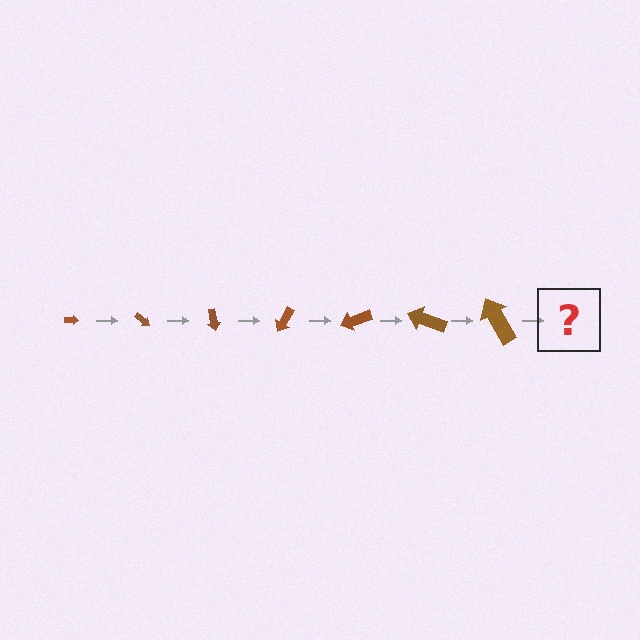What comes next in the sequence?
The next element should be an arrow, larger than the previous one and rotated 280 degrees from the start.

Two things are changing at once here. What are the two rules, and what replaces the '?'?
The two rules are that the arrow grows larger each step and it rotates 40 degrees each step. The '?' should be an arrow, larger than the previous one and rotated 280 degrees from the start.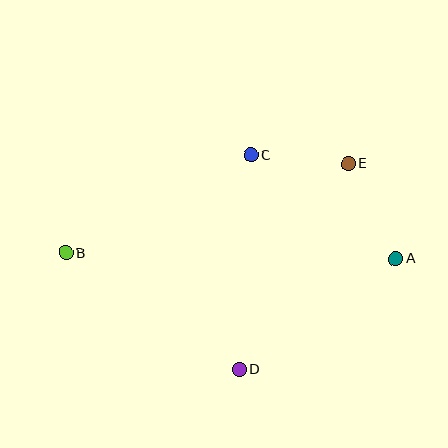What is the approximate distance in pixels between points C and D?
The distance between C and D is approximately 214 pixels.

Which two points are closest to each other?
Points C and E are closest to each other.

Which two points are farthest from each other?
Points A and B are farthest from each other.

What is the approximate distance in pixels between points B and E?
The distance between B and E is approximately 296 pixels.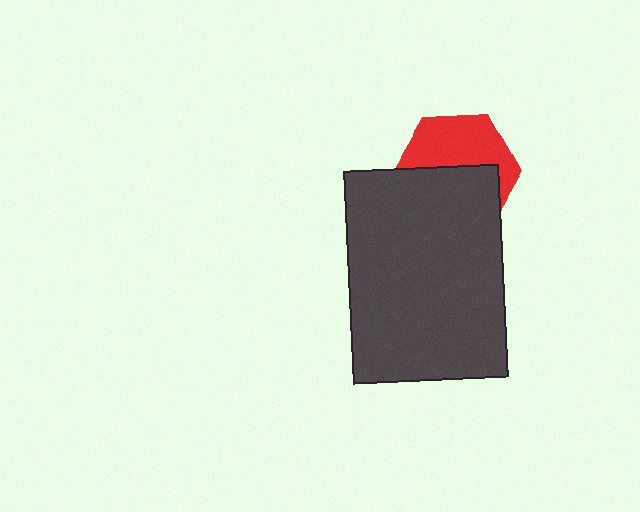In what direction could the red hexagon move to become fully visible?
The red hexagon could move up. That would shift it out from behind the dark gray rectangle entirely.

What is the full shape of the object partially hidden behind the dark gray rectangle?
The partially hidden object is a red hexagon.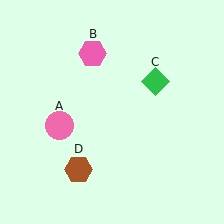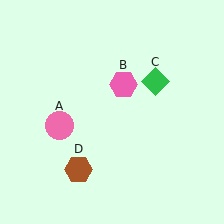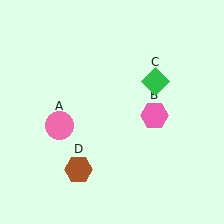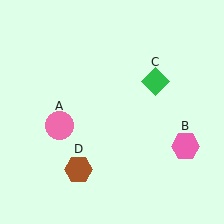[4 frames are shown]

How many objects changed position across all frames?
1 object changed position: pink hexagon (object B).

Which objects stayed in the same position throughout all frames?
Pink circle (object A) and green diamond (object C) and brown hexagon (object D) remained stationary.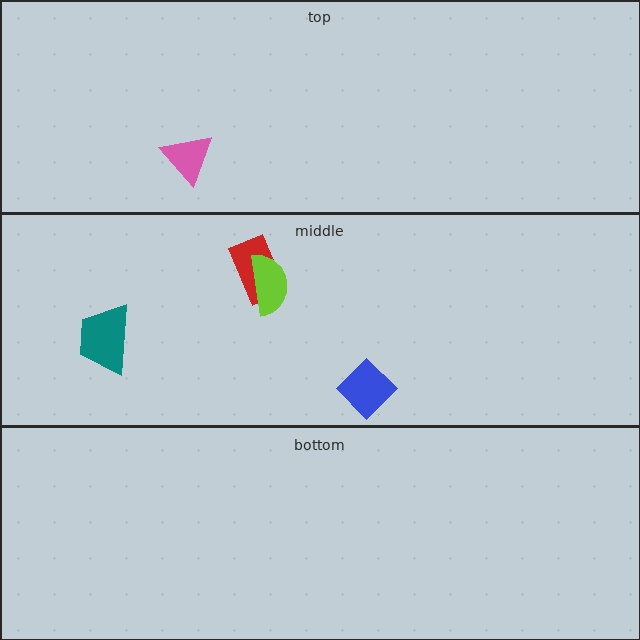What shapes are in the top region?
The pink triangle.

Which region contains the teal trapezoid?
The middle region.